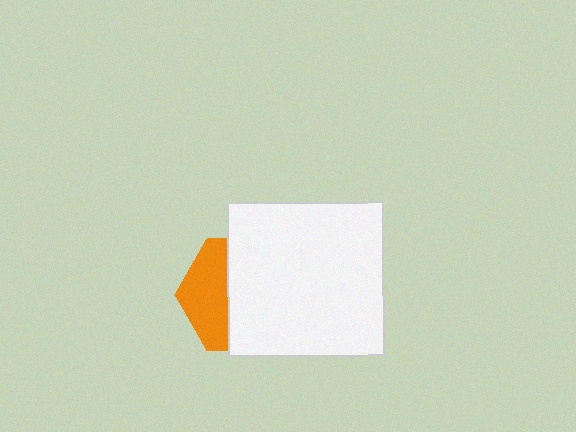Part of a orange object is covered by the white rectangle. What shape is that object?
It is a hexagon.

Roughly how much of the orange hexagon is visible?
A small part of it is visible (roughly 38%).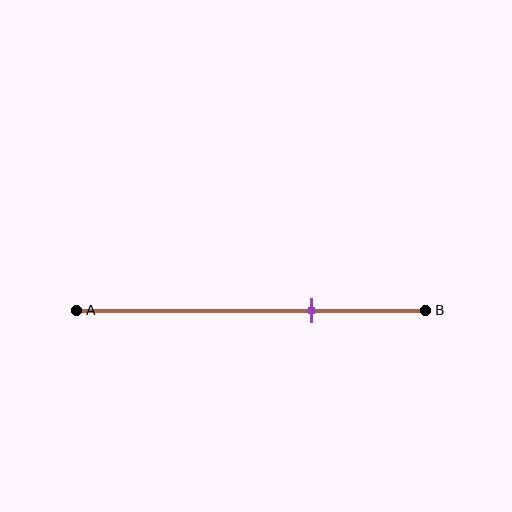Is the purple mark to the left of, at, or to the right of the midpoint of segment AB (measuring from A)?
The purple mark is to the right of the midpoint of segment AB.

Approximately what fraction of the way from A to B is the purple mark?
The purple mark is approximately 65% of the way from A to B.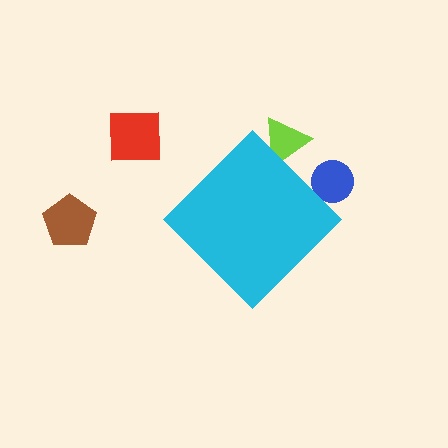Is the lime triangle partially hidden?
Yes, the lime triangle is partially hidden behind the cyan diamond.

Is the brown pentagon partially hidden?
No, the brown pentagon is fully visible.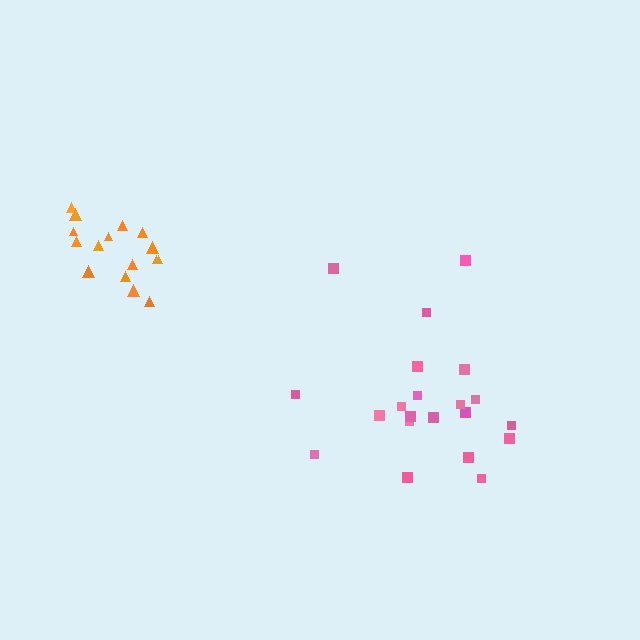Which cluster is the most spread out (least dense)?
Pink.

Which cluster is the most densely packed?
Orange.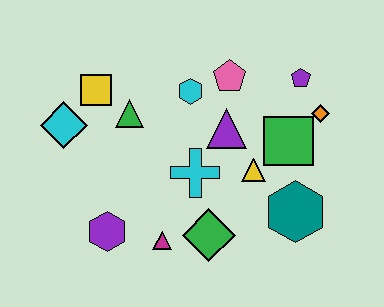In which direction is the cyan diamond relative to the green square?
The cyan diamond is to the left of the green square.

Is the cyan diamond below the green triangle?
Yes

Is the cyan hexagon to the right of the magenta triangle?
Yes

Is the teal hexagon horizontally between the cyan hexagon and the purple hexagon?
No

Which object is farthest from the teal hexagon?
The cyan diamond is farthest from the teal hexagon.